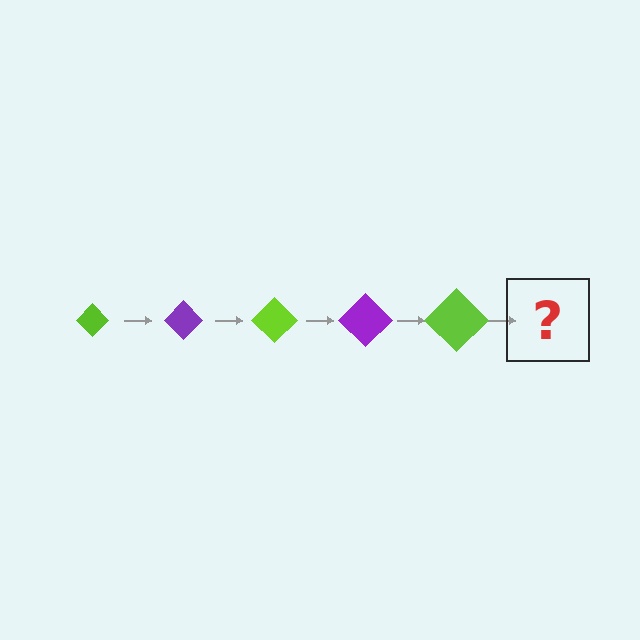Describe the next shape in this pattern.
It should be a purple diamond, larger than the previous one.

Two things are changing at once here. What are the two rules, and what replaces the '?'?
The two rules are that the diamond grows larger each step and the color cycles through lime and purple. The '?' should be a purple diamond, larger than the previous one.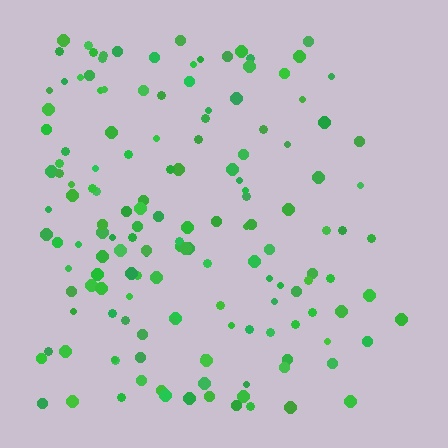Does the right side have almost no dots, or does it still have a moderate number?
Still a moderate number, just noticeably fewer than the left.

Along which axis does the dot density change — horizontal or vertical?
Horizontal.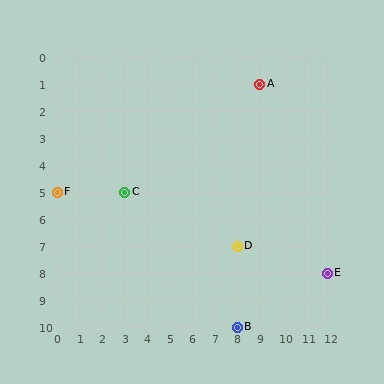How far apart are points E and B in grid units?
Points E and B are 4 columns and 2 rows apart (about 4.5 grid units diagonally).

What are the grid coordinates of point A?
Point A is at grid coordinates (9, 1).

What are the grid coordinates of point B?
Point B is at grid coordinates (8, 10).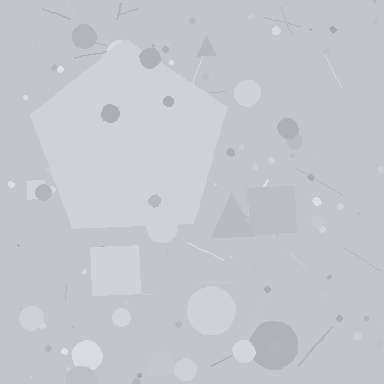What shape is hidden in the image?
A pentagon is hidden in the image.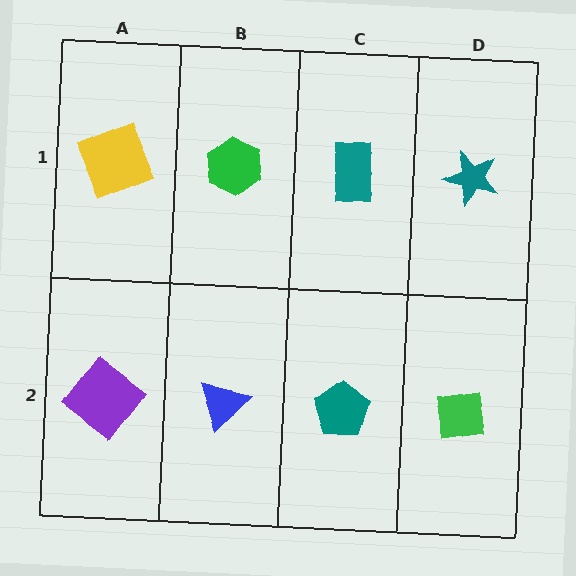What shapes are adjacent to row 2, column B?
A green hexagon (row 1, column B), a purple diamond (row 2, column A), a teal pentagon (row 2, column C).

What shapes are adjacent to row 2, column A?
A yellow square (row 1, column A), a blue triangle (row 2, column B).